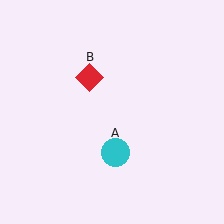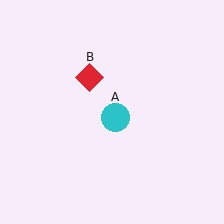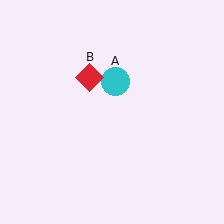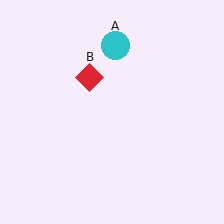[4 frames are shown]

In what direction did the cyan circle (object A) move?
The cyan circle (object A) moved up.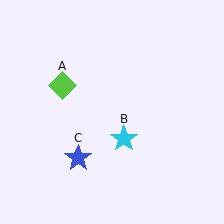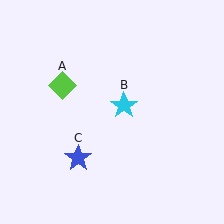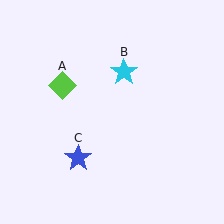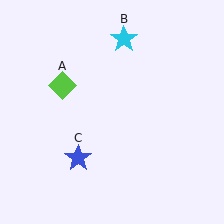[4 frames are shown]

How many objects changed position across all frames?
1 object changed position: cyan star (object B).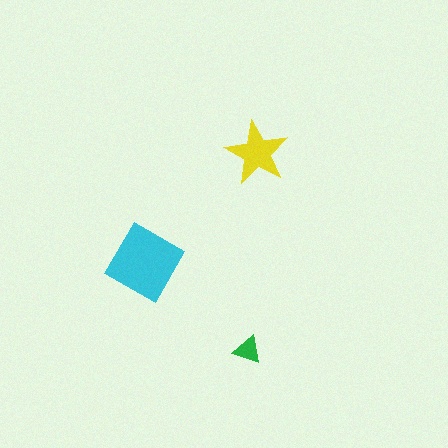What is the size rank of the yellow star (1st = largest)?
2nd.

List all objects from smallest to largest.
The green triangle, the yellow star, the cyan diamond.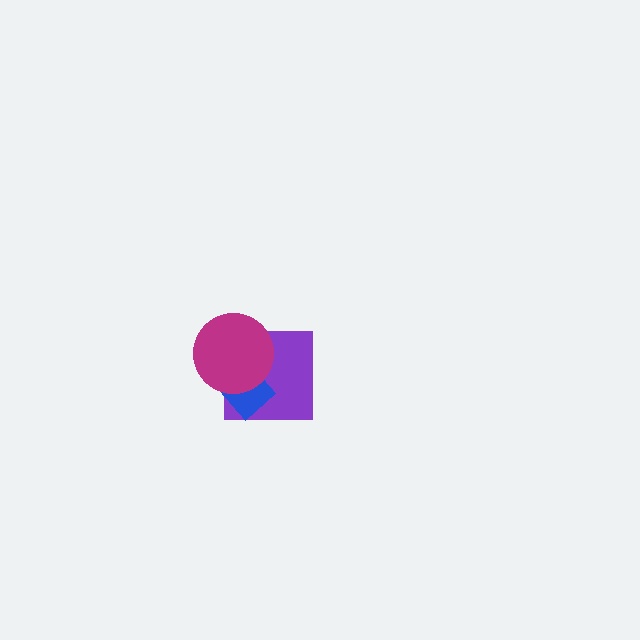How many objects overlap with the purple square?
2 objects overlap with the purple square.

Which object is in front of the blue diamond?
The magenta circle is in front of the blue diamond.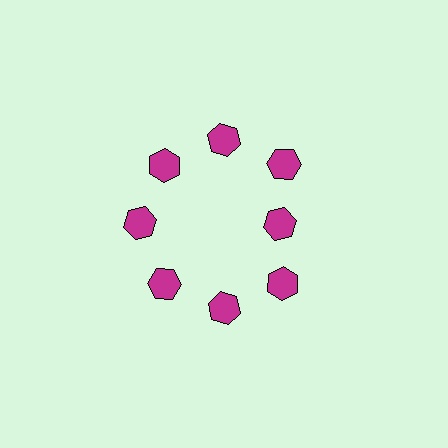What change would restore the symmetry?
The symmetry would be restored by moving it outward, back onto the ring so that all 8 hexagons sit at equal angles and equal distance from the center.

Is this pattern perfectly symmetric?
No. The 8 magenta hexagons are arranged in a ring, but one element near the 3 o'clock position is pulled inward toward the center, breaking the 8-fold rotational symmetry.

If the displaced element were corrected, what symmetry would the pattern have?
It would have 8-fold rotational symmetry — the pattern would map onto itself every 45 degrees.